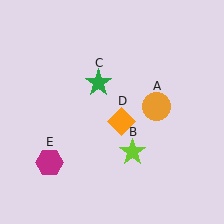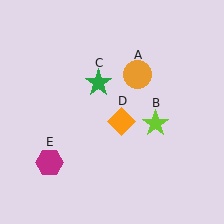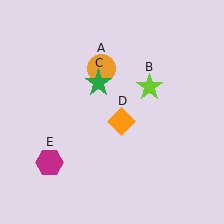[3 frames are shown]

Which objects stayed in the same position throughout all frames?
Green star (object C) and orange diamond (object D) and magenta hexagon (object E) remained stationary.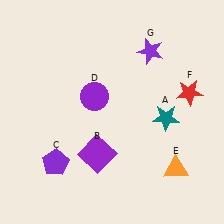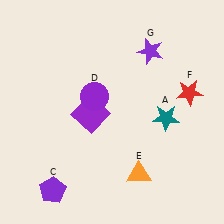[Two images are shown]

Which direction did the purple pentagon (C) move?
The purple pentagon (C) moved down.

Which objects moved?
The objects that moved are: the purple square (B), the purple pentagon (C), the orange triangle (E).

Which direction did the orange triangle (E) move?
The orange triangle (E) moved left.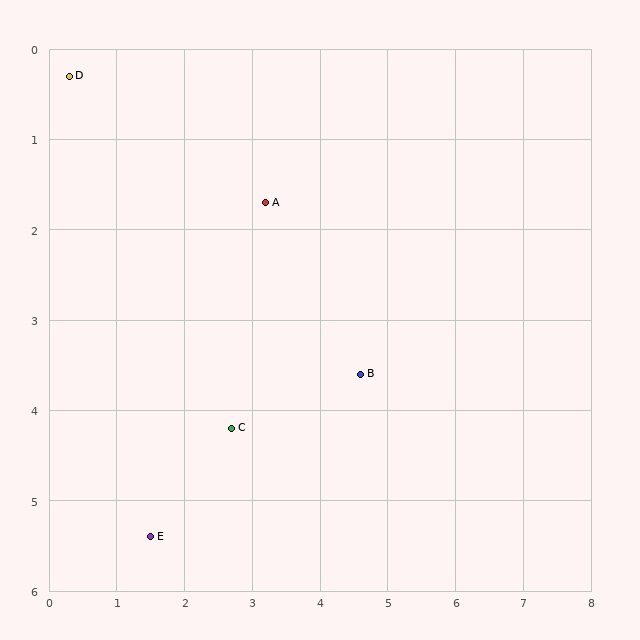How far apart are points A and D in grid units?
Points A and D are about 3.2 grid units apart.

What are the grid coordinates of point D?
Point D is at approximately (0.3, 0.3).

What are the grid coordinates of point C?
Point C is at approximately (2.7, 4.2).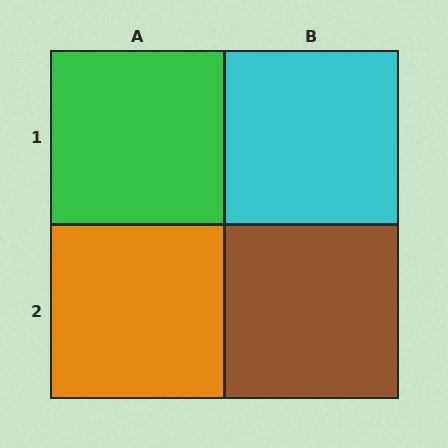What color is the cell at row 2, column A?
Orange.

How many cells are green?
1 cell is green.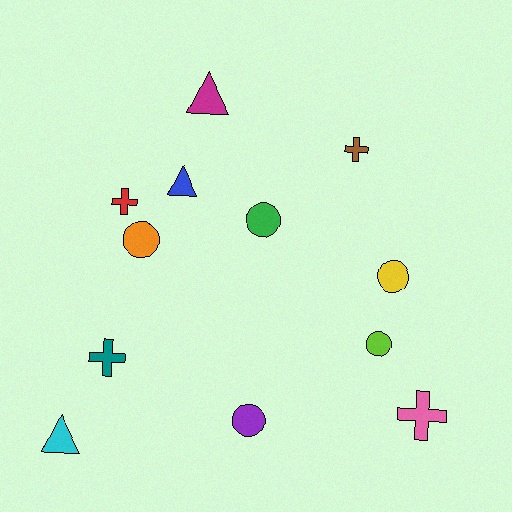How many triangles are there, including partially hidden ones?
There are 3 triangles.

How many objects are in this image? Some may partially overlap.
There are 12 objects.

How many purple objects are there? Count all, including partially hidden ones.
There is 1 purple object.